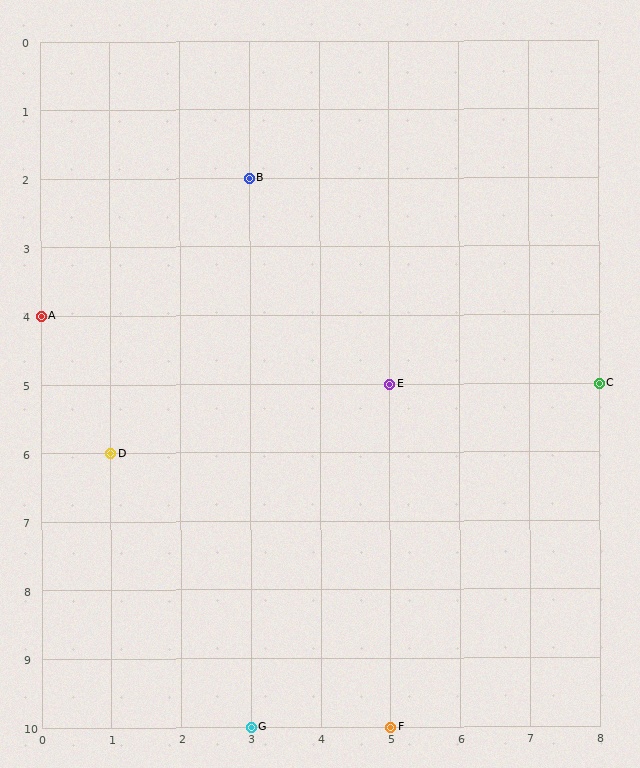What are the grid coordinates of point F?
Point F is at grid coordinates (5, 10).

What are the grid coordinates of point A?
Point A is at grid coordinates (0, 4).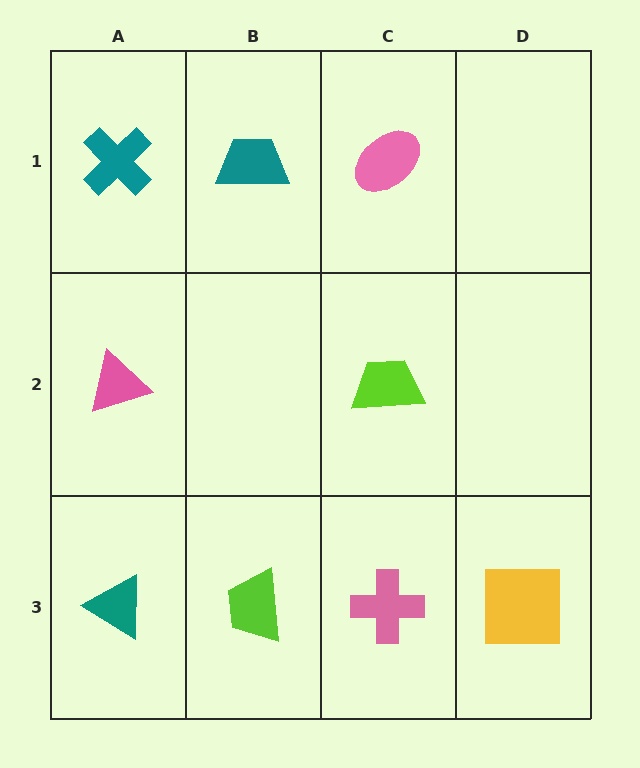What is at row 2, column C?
A lime trapezoid.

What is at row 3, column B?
A lime trapezoid.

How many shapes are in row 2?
2 shapes.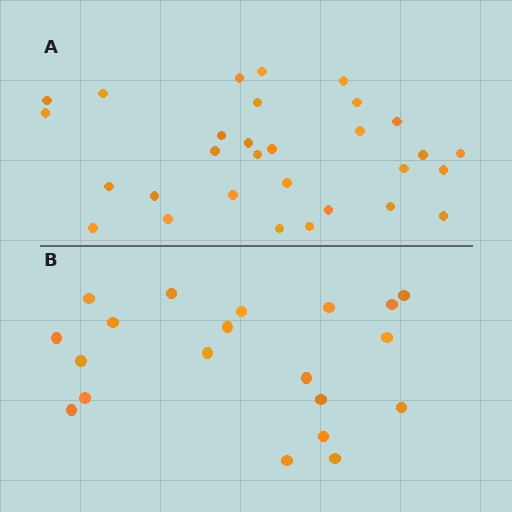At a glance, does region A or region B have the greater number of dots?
Region A (the top region) has more dots.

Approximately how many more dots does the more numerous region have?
Region A has roughly 10 or so more dots than region B.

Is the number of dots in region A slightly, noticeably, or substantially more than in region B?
Region A has substantially more. The ratio is roughly 1.5 to 1.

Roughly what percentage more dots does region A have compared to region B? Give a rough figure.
About 50% more.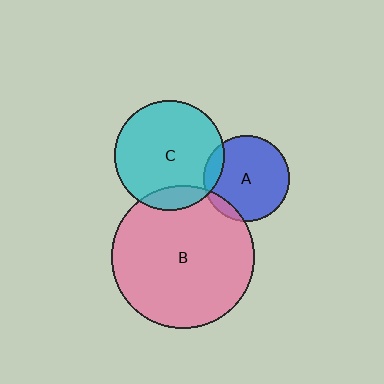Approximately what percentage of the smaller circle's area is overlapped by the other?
Approximately 10%.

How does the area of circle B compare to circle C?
Approximately 1.7 times.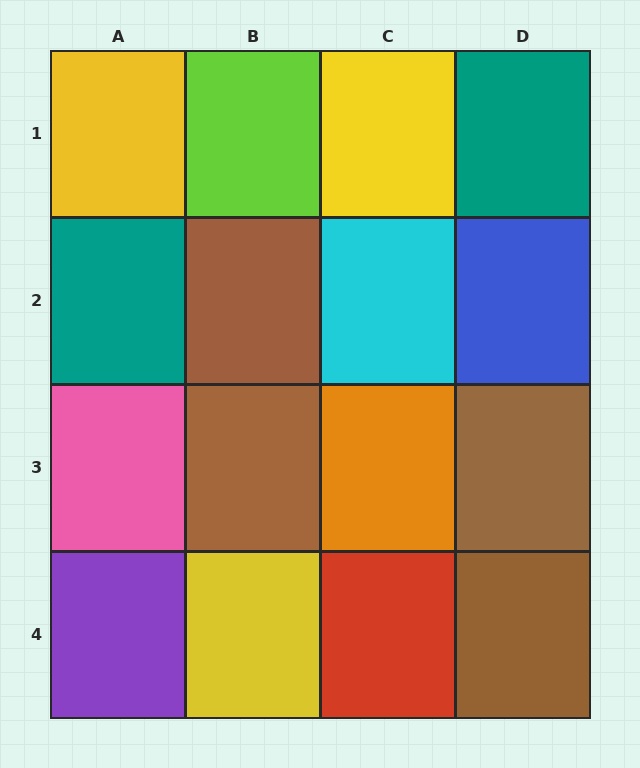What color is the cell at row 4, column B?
Yellow.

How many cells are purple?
1 cell is purple.